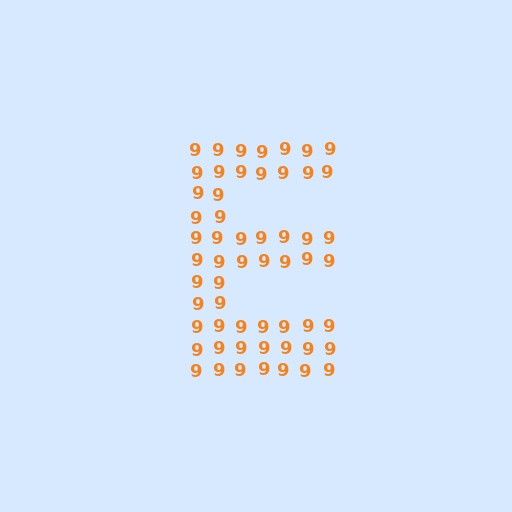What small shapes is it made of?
It is made of small digit 9's.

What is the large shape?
The large shape is the letter E.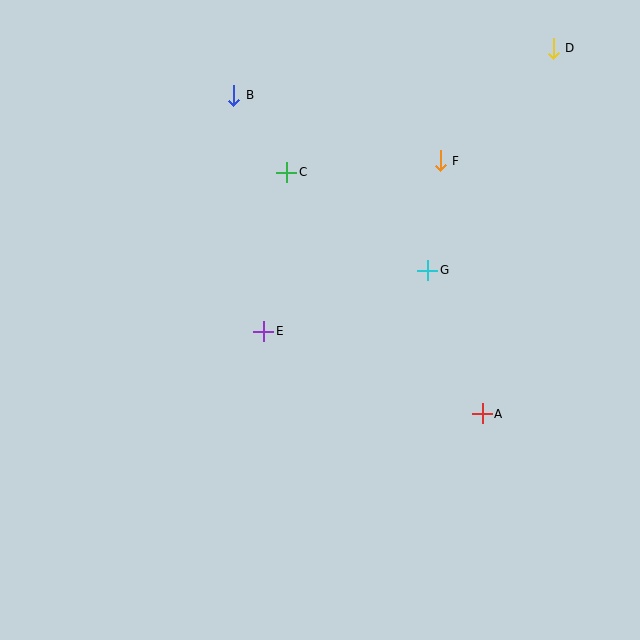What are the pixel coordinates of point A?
Point A is at (482, 414).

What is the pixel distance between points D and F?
The distance between D and F is 160 pixels.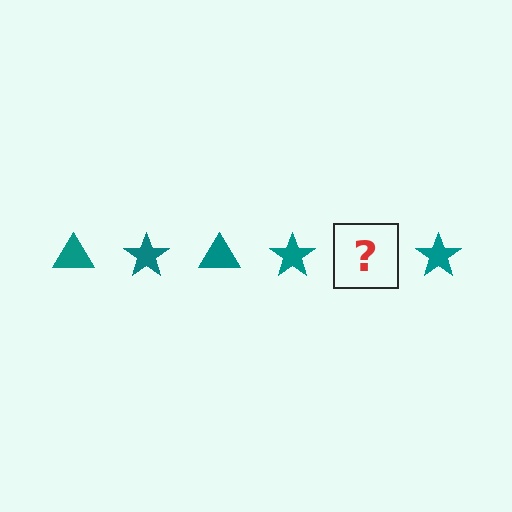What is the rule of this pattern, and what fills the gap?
The rule is that the pattern cycles through triangle, star shapes in teal. The gap should be filled with a teal triangle.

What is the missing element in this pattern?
The missing element is a teal triangle.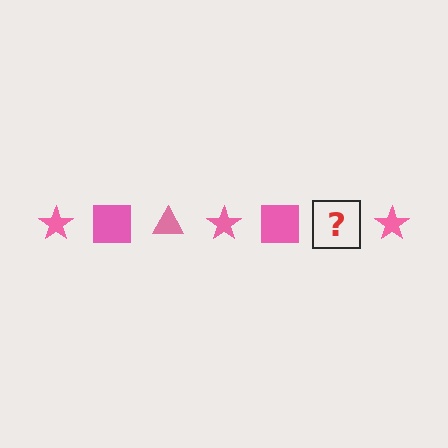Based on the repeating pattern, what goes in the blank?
The blank should be a pink triangle.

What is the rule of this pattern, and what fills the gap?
The rule is that the pattern cycles through star, square, triangle shapes in pink. The gap should be filled with a pink triangle.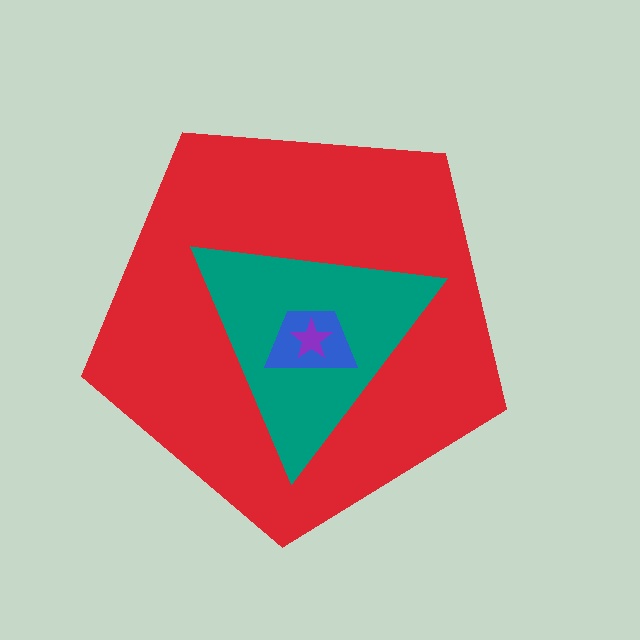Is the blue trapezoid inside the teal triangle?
Yes.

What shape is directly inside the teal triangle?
The blue trapezoid.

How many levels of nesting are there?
4.